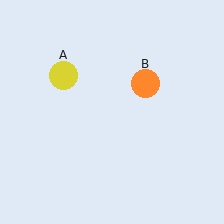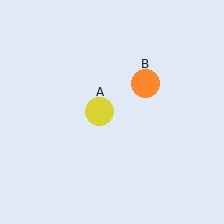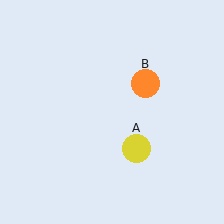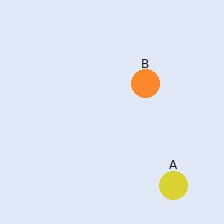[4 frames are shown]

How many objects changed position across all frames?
1 object changed position: yellow circle (object A).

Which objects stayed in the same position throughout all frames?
Orange circle (object B) remained stationary.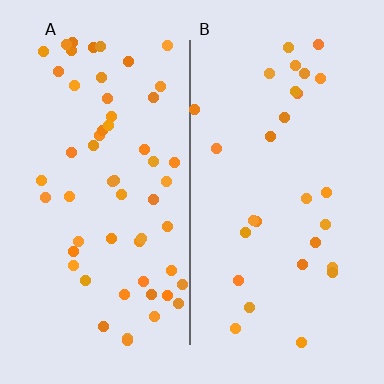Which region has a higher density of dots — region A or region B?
A (the left).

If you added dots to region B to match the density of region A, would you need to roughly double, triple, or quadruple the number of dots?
Approximately double.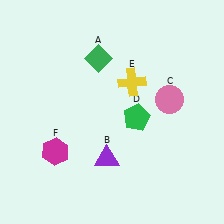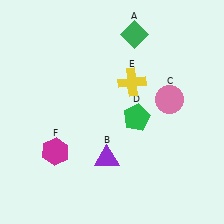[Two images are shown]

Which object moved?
The green diamond (A) moved right.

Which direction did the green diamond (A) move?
The green diamond (A) moved right.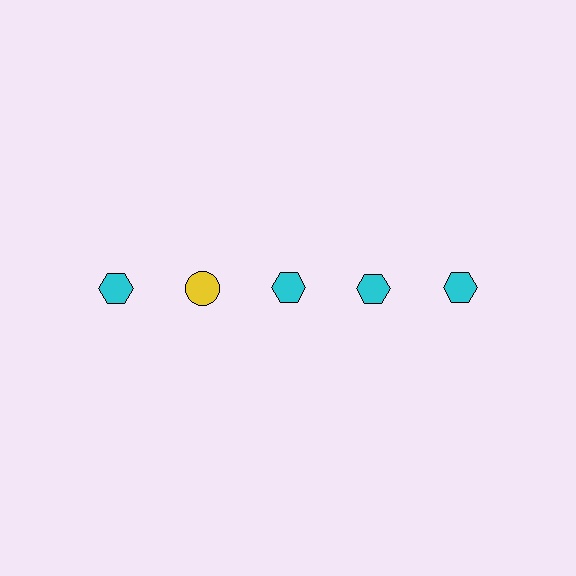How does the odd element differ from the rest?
It differs in both color (yellow instead of cyan) and shape (circle instead of hexagon).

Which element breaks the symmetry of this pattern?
The yellow circle in the top row, second from left column breaks the symmetry. All other shapes are cyan hexagons.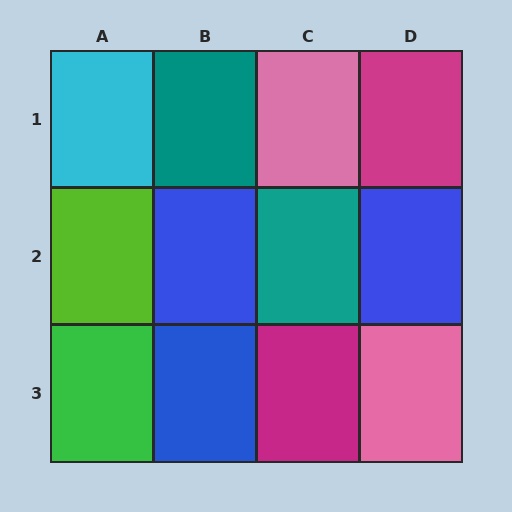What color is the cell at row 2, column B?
Blue.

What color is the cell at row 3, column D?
Pink.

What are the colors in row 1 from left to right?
Cyan, teal, pink, magenta.